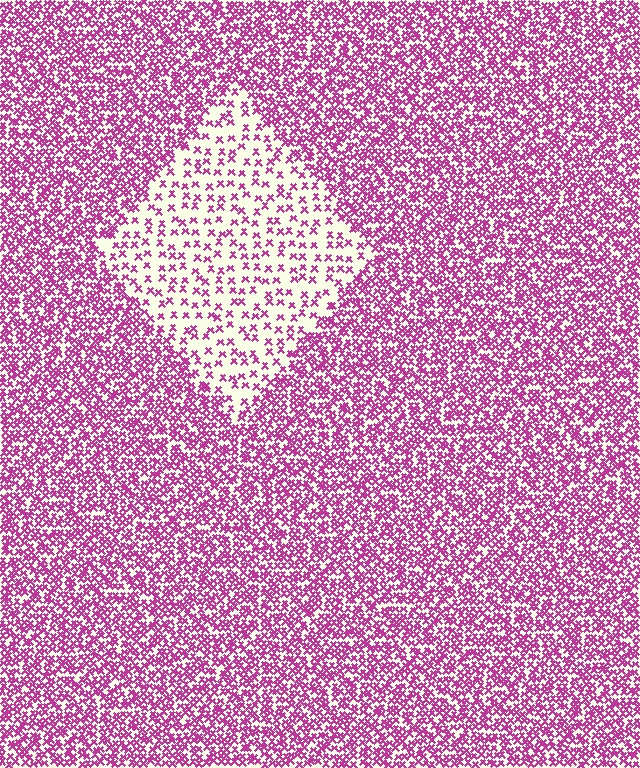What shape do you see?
I see a diamond.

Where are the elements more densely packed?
The elements are more densely packed outside the diamond boundary.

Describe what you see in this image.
The image contains small magenta elements arranged at two different densities. A diamond-shaped region is visible where the elements are less densely packed than the surrounding area.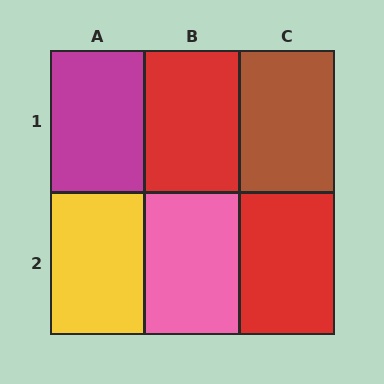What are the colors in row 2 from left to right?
Yellow, pink, red.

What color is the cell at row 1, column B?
Red.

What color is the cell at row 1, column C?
Brown.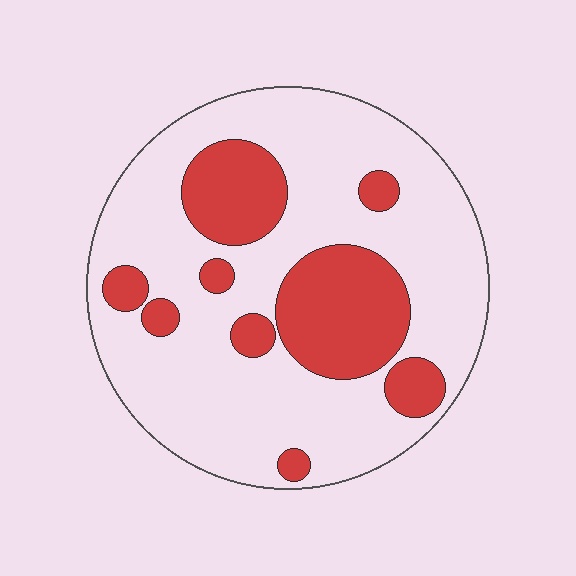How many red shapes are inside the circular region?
9.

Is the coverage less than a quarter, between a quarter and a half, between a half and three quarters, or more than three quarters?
Between a quarter and a half.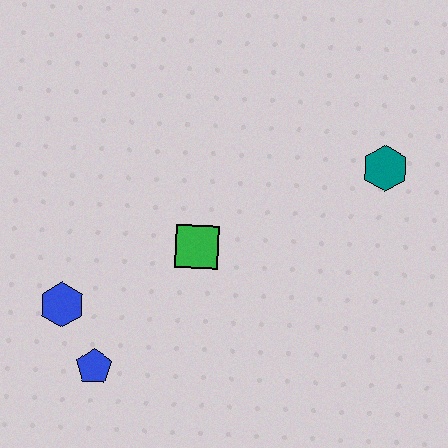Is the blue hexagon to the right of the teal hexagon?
No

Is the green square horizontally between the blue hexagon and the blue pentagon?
No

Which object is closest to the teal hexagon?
The green square is closest to the teal hexagon.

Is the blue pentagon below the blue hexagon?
Yes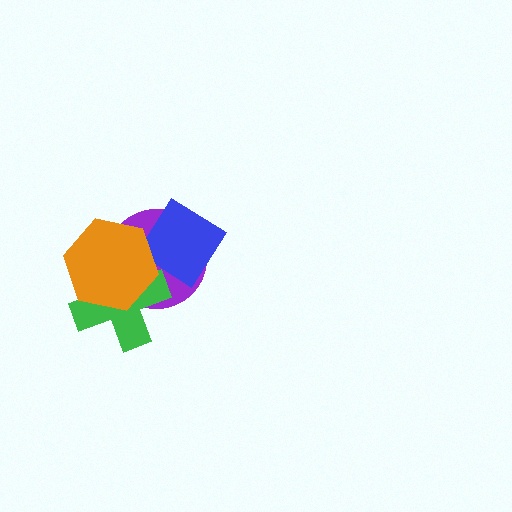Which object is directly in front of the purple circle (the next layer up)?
The blue diamond is directly in front of the purple circle.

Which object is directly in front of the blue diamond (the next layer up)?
The green cross is directly in front of the blue diamond.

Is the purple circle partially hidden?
Yes, it is partially covered by another shape.